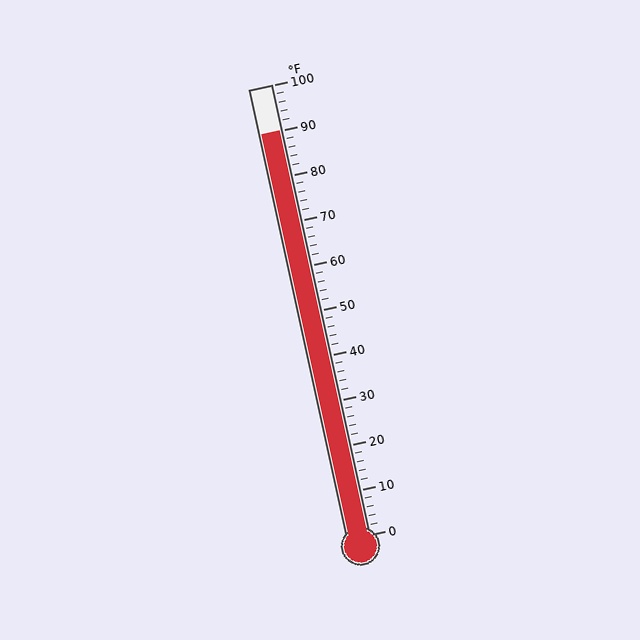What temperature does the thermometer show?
The thermometer shows approximately 90°F.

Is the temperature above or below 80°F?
The temperature is above 80°F.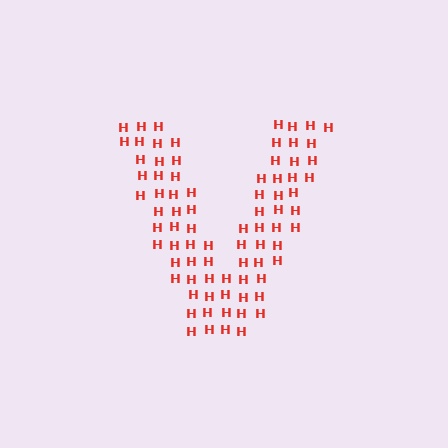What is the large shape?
The large shape is the letter V.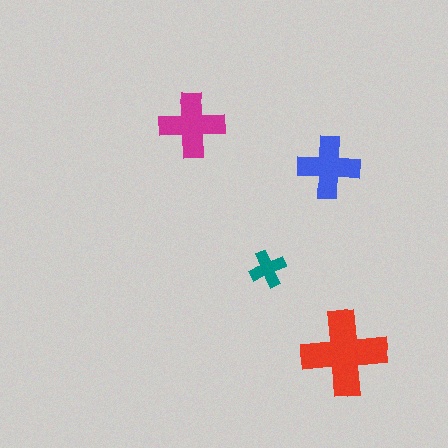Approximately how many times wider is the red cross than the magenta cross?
About 1.5 times wider.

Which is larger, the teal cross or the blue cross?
The blue one.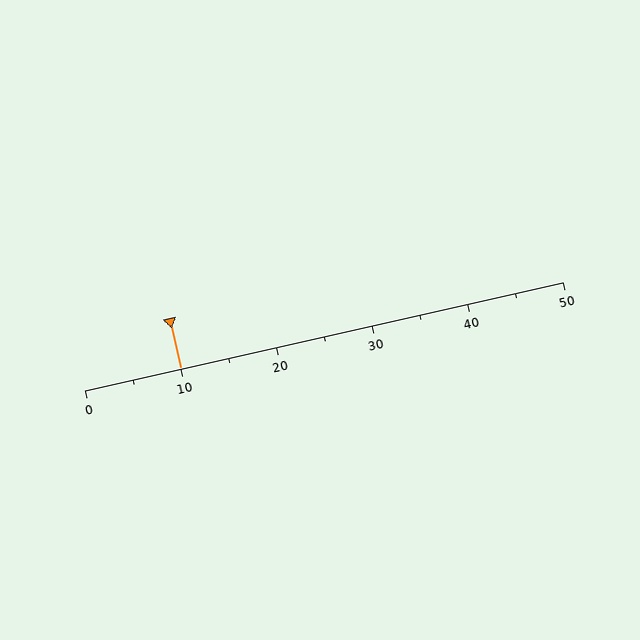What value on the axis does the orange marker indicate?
The marker indicates approximately 10.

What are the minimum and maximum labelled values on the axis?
The axis runs from 0 to 50.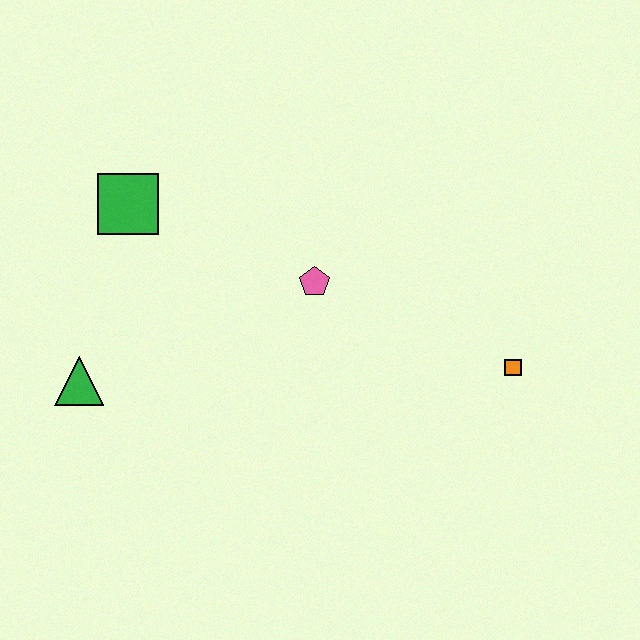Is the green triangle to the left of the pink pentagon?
Yes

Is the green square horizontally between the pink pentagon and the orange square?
No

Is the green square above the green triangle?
Yes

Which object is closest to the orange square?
The pink pentagon is closest to the orange square.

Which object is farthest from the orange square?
The green triangle is farthest from the orange square.